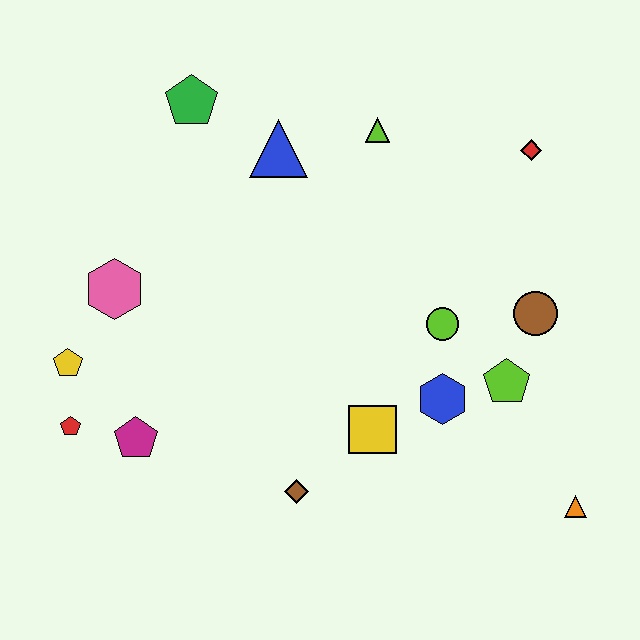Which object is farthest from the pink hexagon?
The orange triangle is farthest from the pink hexagon.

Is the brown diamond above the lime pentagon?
No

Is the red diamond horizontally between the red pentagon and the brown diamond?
No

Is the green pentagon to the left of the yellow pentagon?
No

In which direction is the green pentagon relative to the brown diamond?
The green pentagon is above the brown diamond.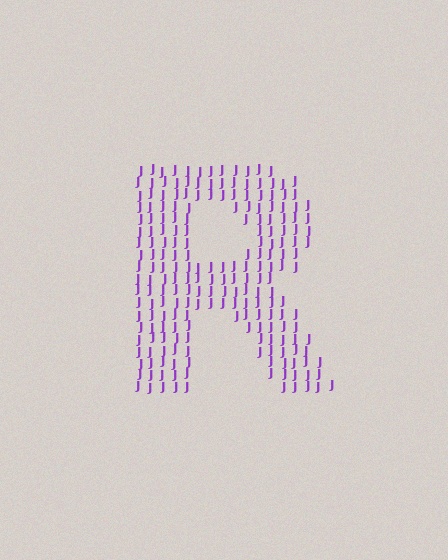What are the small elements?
The small elements are letter J's.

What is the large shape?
The large shape is the letter R.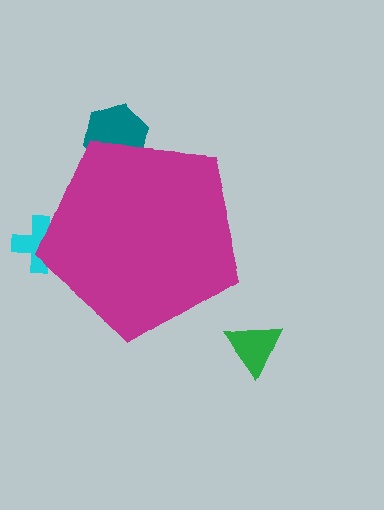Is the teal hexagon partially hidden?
Yes, the teal hexagon is partially hidden behind the magenta pentagon.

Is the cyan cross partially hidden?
Yes, the cyan cross is partially hidden behind the magenta pentagon.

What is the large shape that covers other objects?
A magenta pentagon.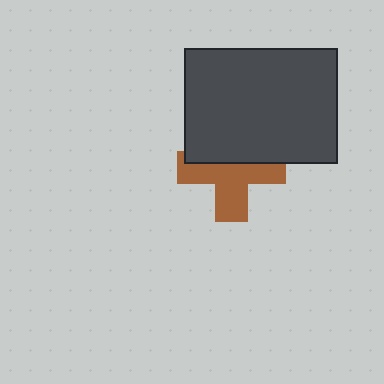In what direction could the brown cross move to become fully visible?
The brown cross could move down. That would shift it out from behind the dark gray rectangle entirely.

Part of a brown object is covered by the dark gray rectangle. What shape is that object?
It is a cross.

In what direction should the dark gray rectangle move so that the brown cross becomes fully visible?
The dark gray rectangle should move up. That is the shortest direction to clear the overlap and leave the brown cross fully visible.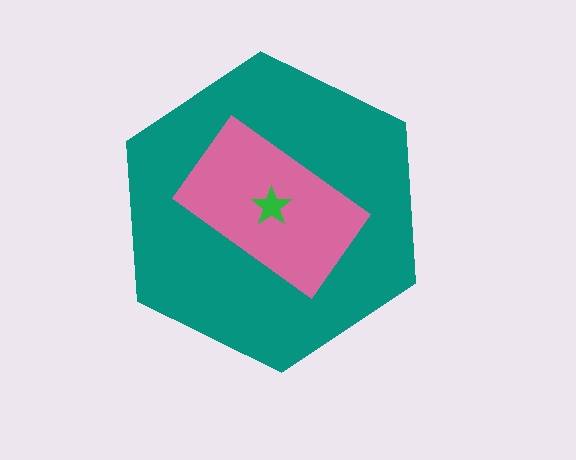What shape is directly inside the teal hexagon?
The pink rectangle.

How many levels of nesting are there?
3.